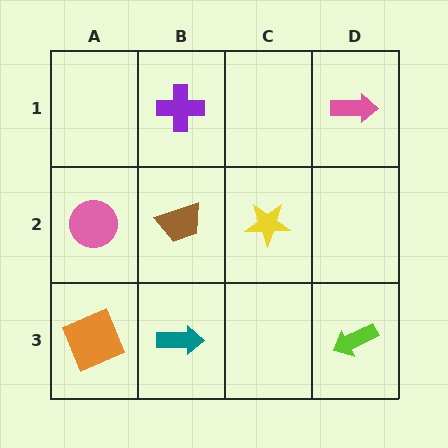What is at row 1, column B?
A purple cross.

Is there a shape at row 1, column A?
No, that cell is empty.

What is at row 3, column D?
A lime arrow.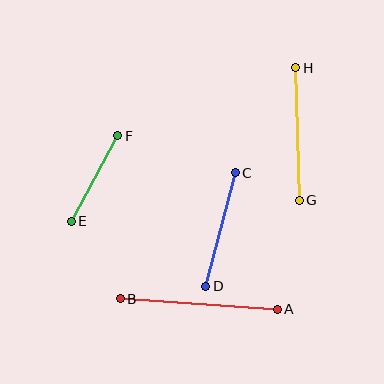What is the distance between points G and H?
The distance is approximately 133 pixels.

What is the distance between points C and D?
The distance is approximately 117 pixels.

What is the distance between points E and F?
The distance is approximately 97 pixels.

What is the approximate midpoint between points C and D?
The midpoint is at approximately (221, 230) pixels.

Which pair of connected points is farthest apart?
Points A and B are farthest apart.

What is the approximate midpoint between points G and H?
The midpoint is at approximately (297, 134) pixels.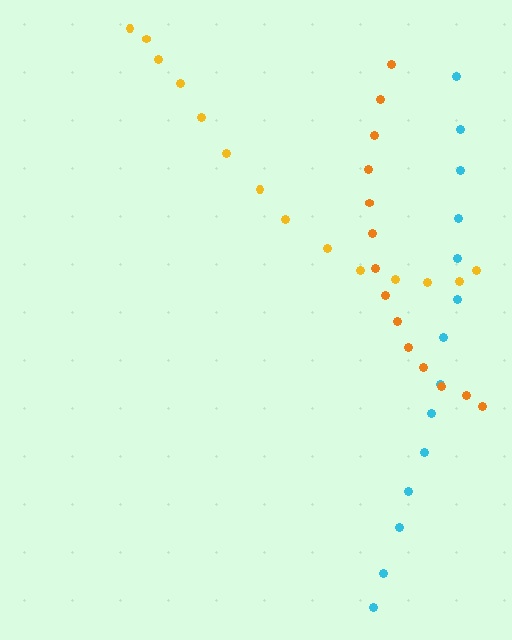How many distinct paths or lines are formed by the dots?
There are 3 distinct paths.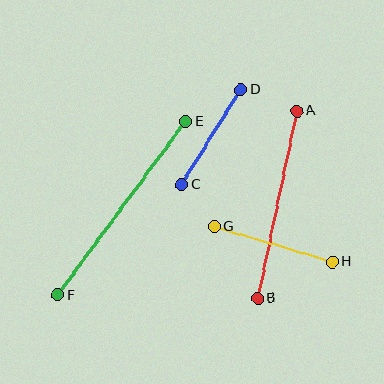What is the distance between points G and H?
The distance is approximately 123 pixels.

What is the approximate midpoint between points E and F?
The midpoint is at approximately (122, 208) pixels.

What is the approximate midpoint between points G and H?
The midpoint is at approximately (273, 244) pixels.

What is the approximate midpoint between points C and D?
The midpoint is at approximately (211, 137) pixels.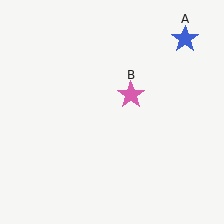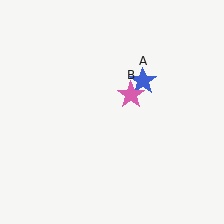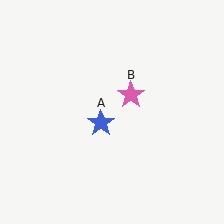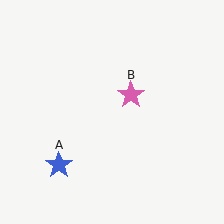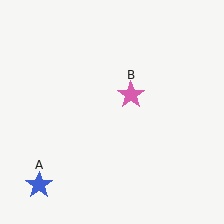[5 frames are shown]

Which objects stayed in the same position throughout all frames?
Pink star (object B) remained stationary.